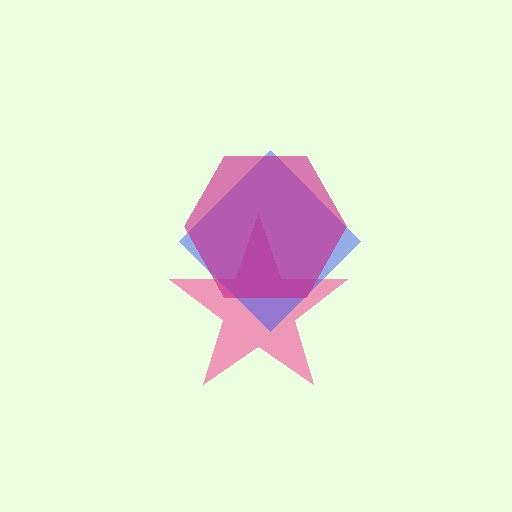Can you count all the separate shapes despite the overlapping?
Yes, there are 3 separate shapes.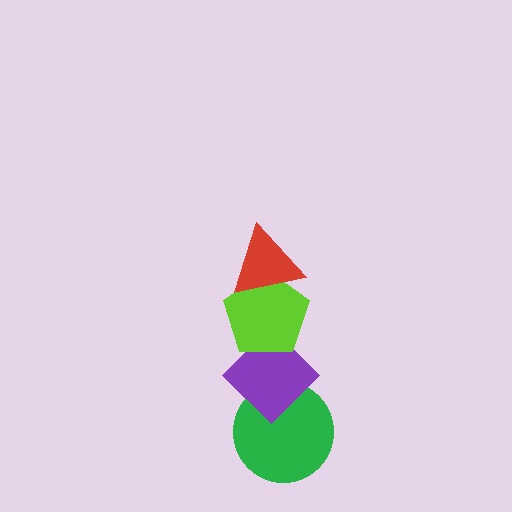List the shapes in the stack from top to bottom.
From top to bottom: the red triangle, the lime pentagon, the purple diamond, the green circle.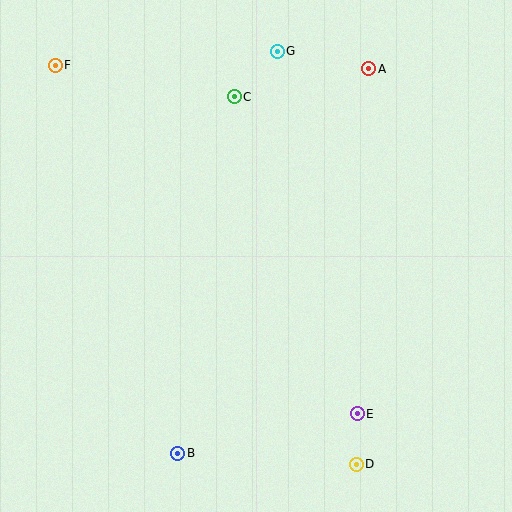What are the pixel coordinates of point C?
Point C is at (234, 97).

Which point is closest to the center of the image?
Point C at (234, 97) is closest to the center.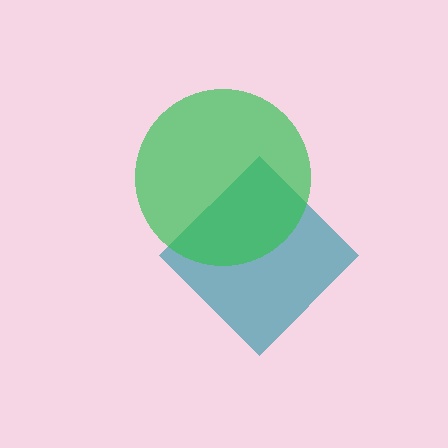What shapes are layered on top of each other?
The layered shapes are: a teal diamond, a green circle.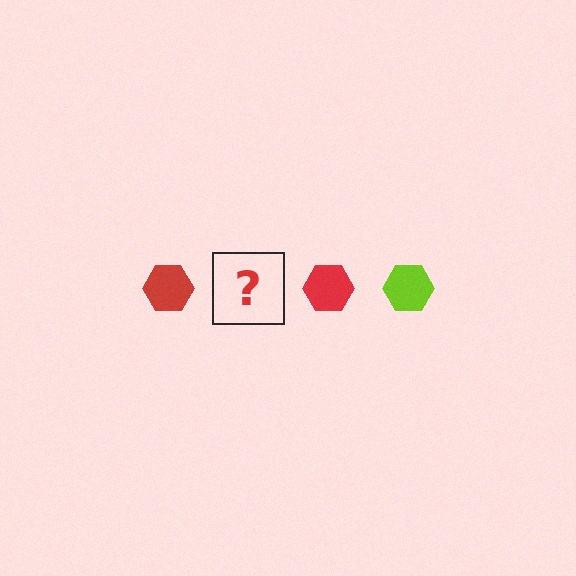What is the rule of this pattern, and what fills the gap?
The rule is that the pattern cycles through red, lime hexagons. The gap should be filled with a lime hexagon.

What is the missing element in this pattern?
The missing element is a lime hexagon.